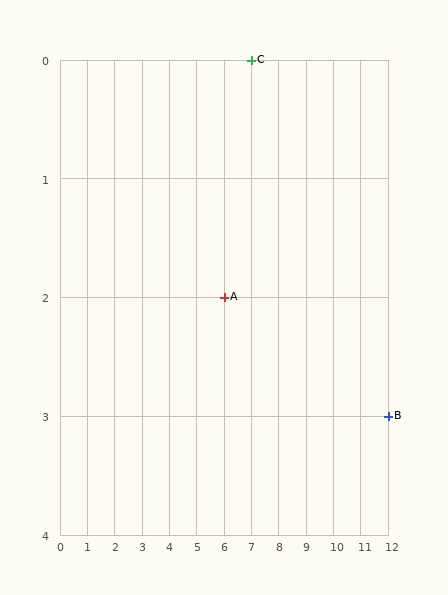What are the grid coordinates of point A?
Point A is at grid coordinates (6, 2).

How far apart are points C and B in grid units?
Points C and B are 5 columns and 3 rows apart (about 5.8 grid units diagonally).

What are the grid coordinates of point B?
Point B is at grid coordinates (12, 3).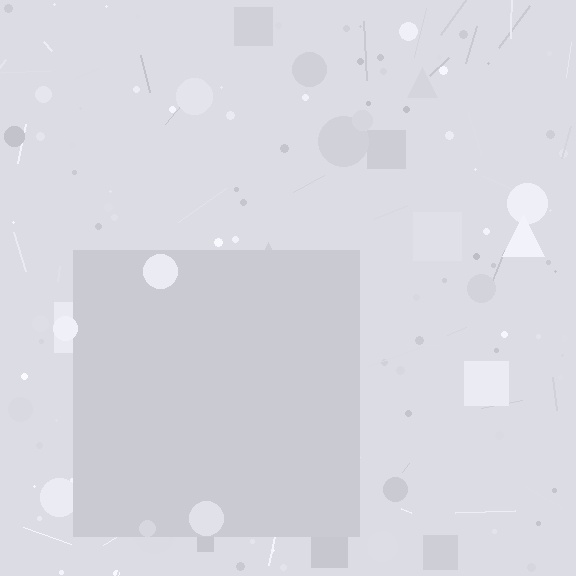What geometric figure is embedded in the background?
A square is embedded in the background.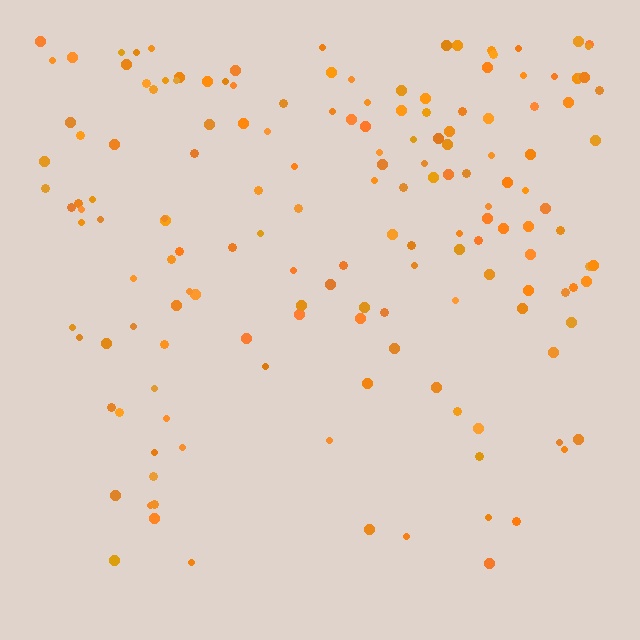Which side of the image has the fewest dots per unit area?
The bottom.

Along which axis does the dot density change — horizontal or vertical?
Vertical.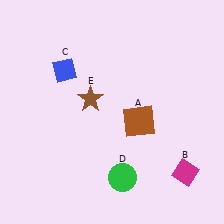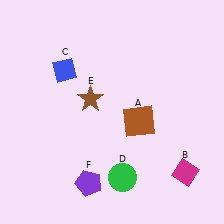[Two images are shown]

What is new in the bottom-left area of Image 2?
A purple pentagon (F) was added in the bottom-left area of Image 2.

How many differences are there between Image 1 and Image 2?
There is 1 difference between the two images.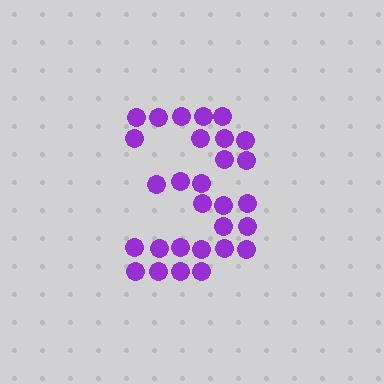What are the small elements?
The small elements are circles.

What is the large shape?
The large shape is the digit 3.